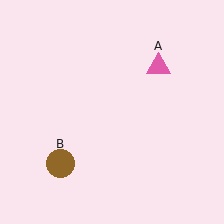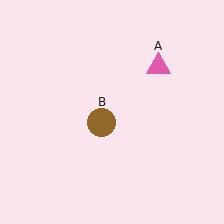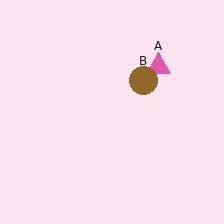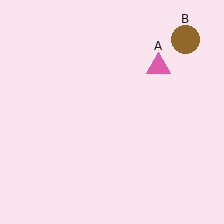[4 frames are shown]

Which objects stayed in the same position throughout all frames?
Pink triangle (object A) remained stationary.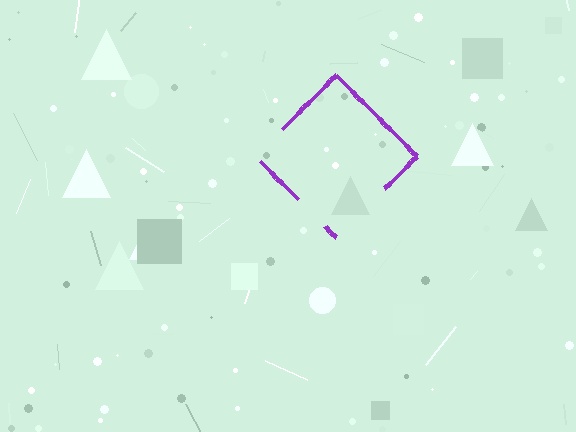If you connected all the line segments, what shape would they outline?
They would outline a diamond.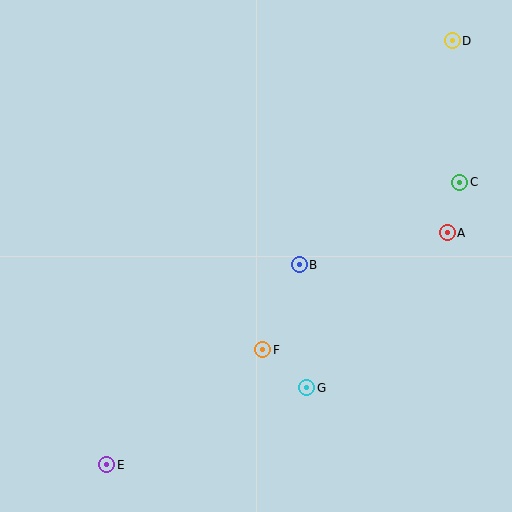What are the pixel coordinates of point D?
Point D is at (452, 41).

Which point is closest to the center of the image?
Point B at (299, 265) is closest to the center.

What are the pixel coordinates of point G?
Point G is at (307, 388).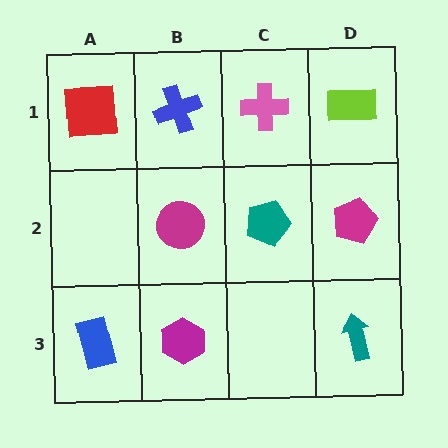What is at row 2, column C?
A teal pentagon.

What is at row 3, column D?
A teal arrow.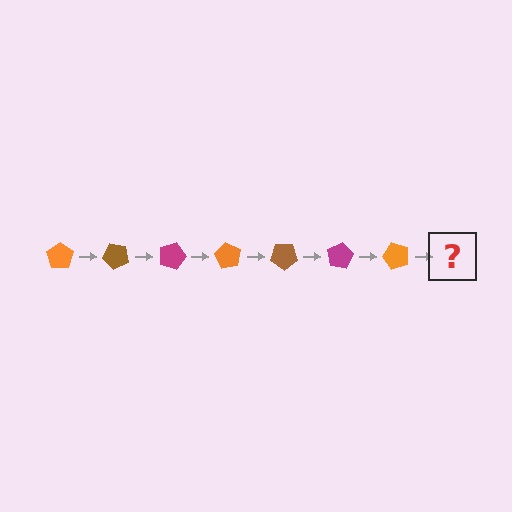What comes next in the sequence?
The next element should be a brown pentagon, rotated 315 degrees from the start.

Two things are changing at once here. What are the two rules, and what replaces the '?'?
The two rules are that it rotates 45 degrees each step and the color cycles through orange, brown, and magenta. The '?' should be a brown pentagon, rotated 315 degrees from the start.